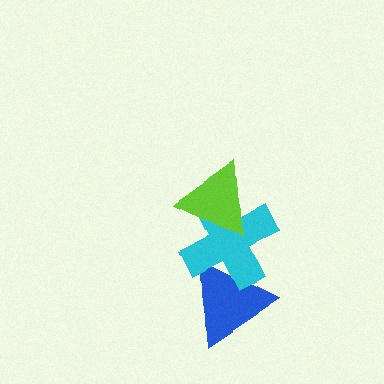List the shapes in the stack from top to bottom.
From top to bottom: the lime triangle, the cyan cross, the blue triangle.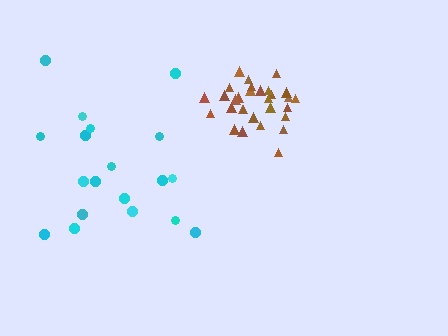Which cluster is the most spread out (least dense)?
Cyan.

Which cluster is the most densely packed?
Brown.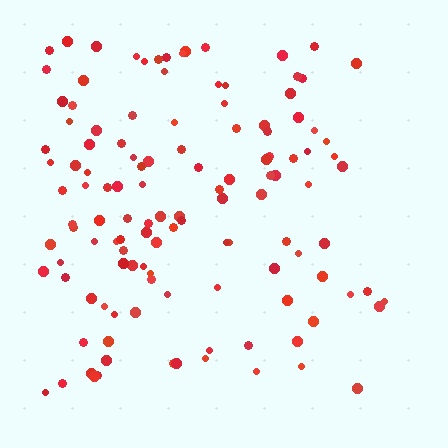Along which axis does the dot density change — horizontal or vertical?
Horizontal.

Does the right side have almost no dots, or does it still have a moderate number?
Still a moderate number, just noticeably fewer than the left.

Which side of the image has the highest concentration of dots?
The left.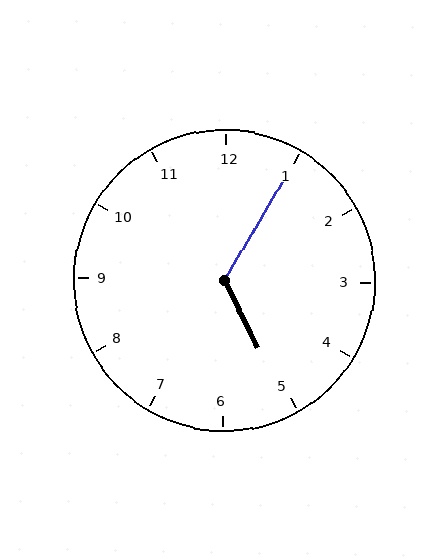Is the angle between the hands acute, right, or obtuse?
It is obtuse.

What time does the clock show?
5:05.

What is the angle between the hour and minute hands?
Approximately 122 degrees.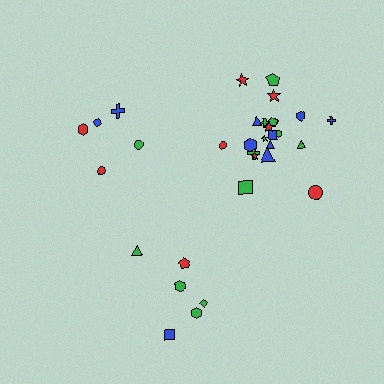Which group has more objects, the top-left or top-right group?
The top-right group.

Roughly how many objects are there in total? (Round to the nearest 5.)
Roughly 35 objects in total.